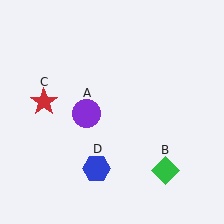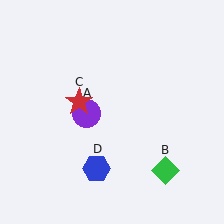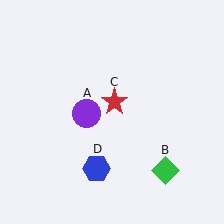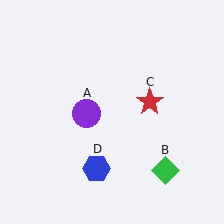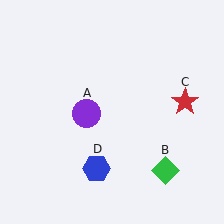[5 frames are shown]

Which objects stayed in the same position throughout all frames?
Purple circle (object A) and green diamond (object B) and blue hexagon (object D) remained stationary.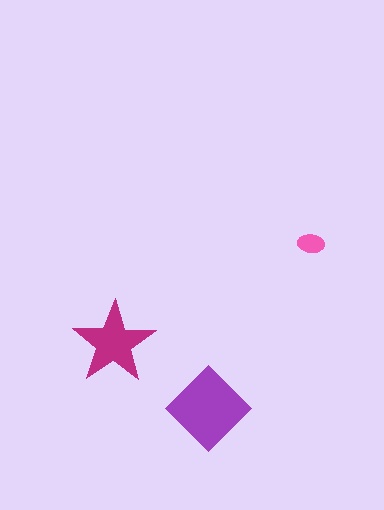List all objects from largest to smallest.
The purple diamond, the magenta star, the pink ellipse.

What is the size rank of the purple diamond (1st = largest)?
1st.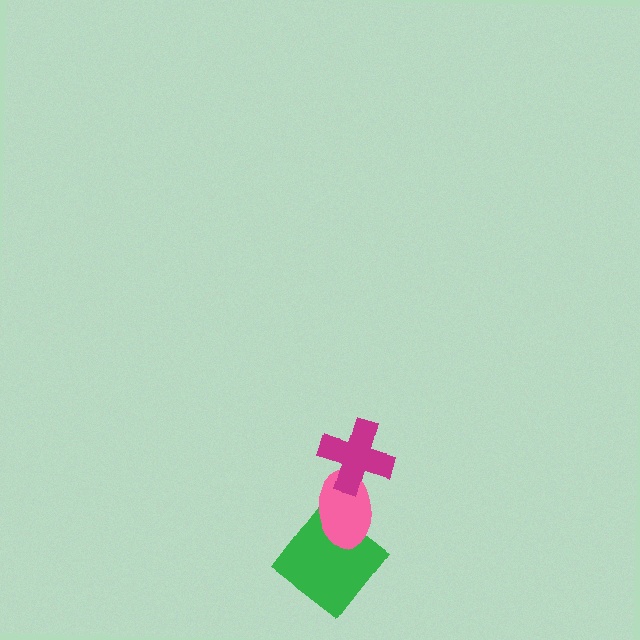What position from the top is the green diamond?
The green diamond is 3rd from the top.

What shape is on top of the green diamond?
The pink ellipse is on top of the green diamond.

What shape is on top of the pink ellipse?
The magenta cross is on top of the pink ellipse.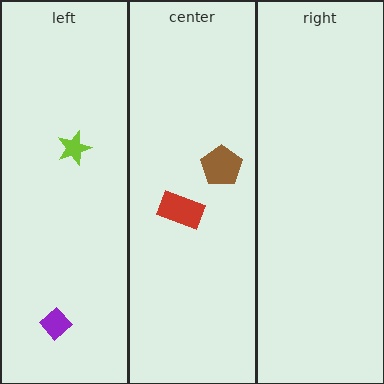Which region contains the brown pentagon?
The center region.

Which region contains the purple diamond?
The left region.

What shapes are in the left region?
The lime star, the purple diamond.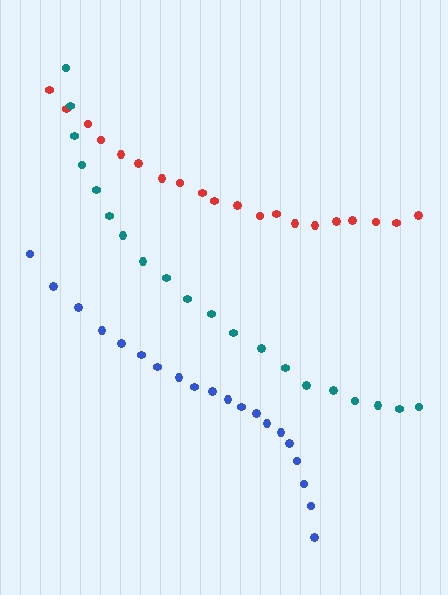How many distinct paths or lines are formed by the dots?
There are 3 distinct paths.